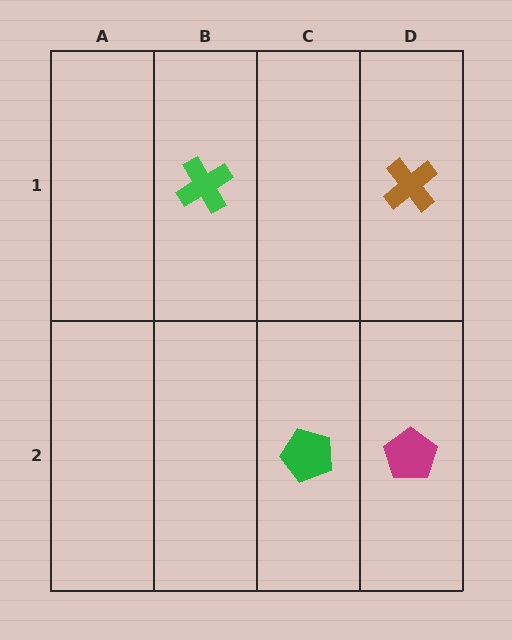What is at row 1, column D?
A brown cross.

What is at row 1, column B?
A green cross.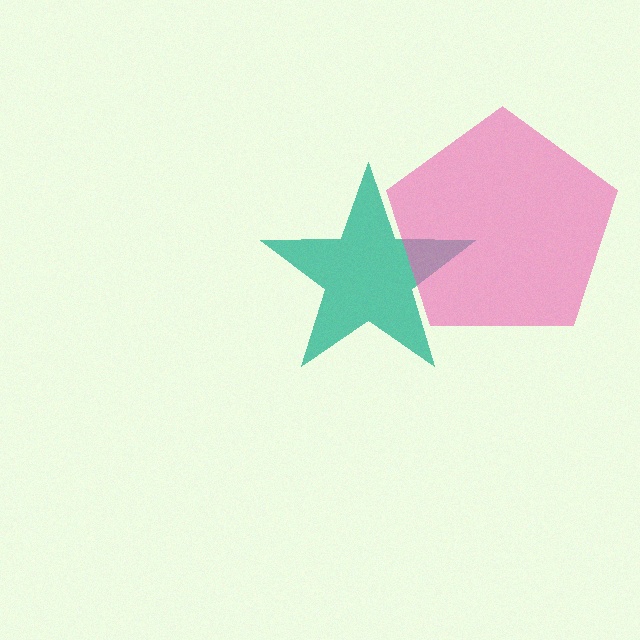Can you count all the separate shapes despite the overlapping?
Yes, there are 2 separate shapes.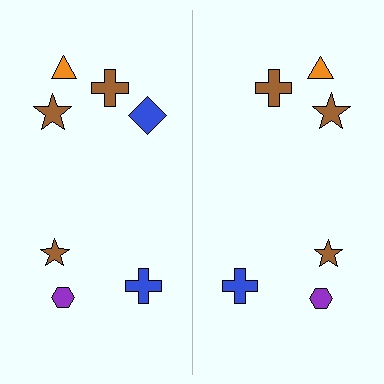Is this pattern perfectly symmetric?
No, the pattern is not perfectly symmetric. A blue diamond is missing from the right side.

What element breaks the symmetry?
A blue diamond is missing from the right side.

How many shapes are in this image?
There are 13 shapes in this image.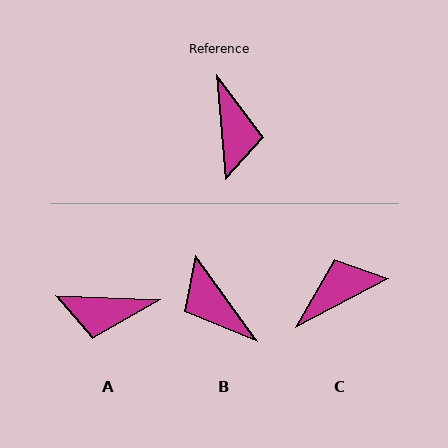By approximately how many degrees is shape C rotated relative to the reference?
Approximately 113 degrees counter-clockwise.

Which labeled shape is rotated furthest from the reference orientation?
B, about 149 degrees away.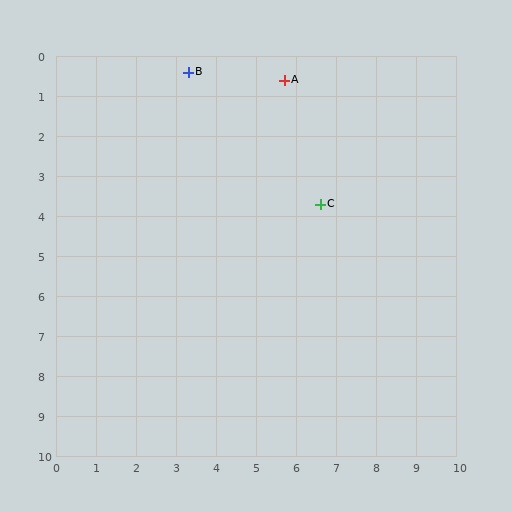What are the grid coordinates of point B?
Point B is at approximately (3.3, 0.4).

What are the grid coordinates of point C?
Point C is at approximately (6.6, 3.7).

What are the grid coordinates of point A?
Point A is at approximately (5.7, 0.6).